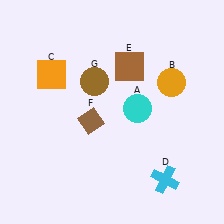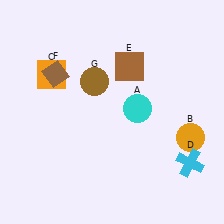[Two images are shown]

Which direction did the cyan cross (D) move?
The cyan cross (D) moved right.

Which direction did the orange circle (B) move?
The orange circle (B) moved down.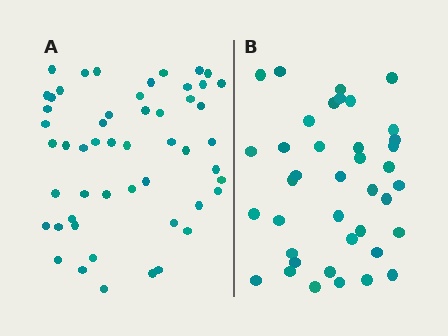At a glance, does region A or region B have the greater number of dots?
Region A (the left region) has more dots.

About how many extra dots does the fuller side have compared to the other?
Region A has approximately 15 more dots than region B.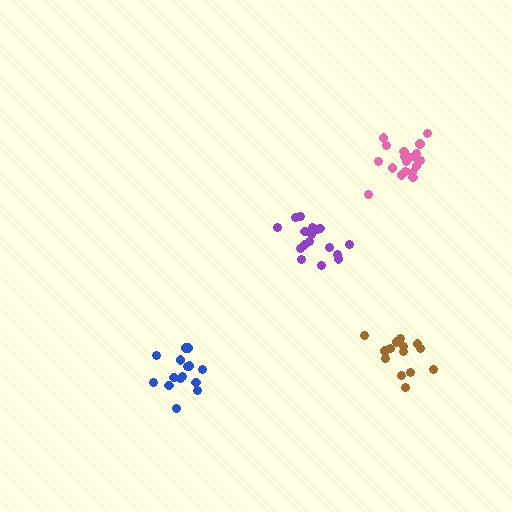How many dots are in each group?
Group 1: 15 dots, Group 2: 17 dots, Group 3: 14 dots, Group 4: 20 dots (66 total).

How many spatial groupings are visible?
There are 4 spatial groupings.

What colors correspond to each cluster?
The clusters are colored: blue, purple, brown, pink.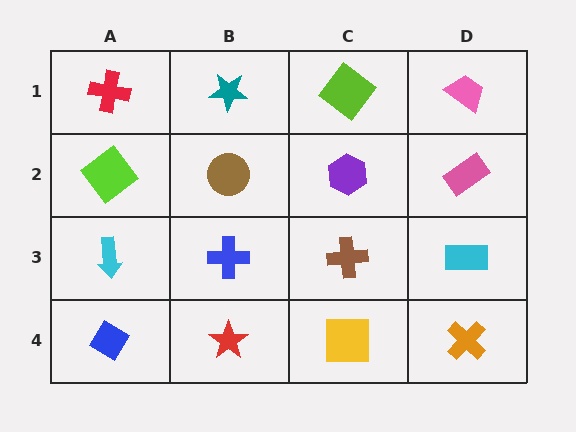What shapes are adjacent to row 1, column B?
A brown circle (row 2, column B), a red cross (row 1, column A), a lime diamond (row 1, column C).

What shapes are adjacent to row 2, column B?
A teal star (row 1, column B), a blue cross (row 3, column B), a lime diamond (row 2, column A), a purple hexagon (row 2, column C).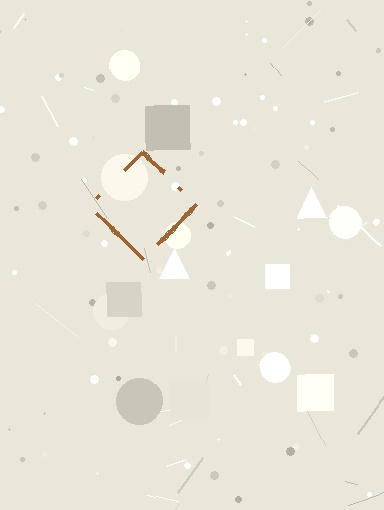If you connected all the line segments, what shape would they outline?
They would outline a diamond.